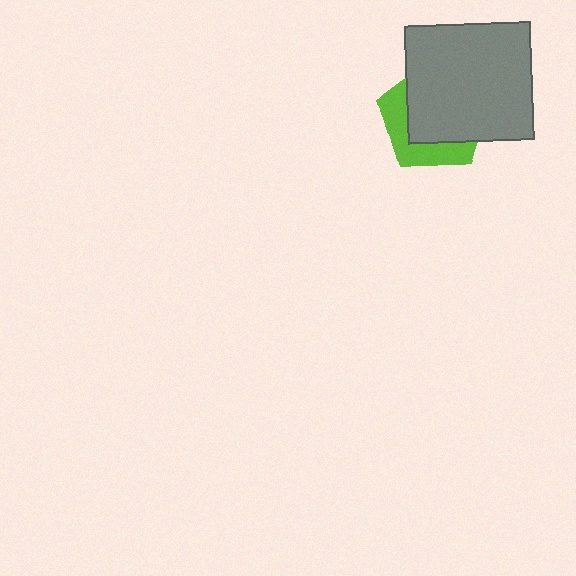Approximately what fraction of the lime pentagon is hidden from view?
Roughly 64% of the lime pentagon is hidden behind the gray rectangle.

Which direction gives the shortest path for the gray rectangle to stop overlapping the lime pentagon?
Moving toward the upper-right gives the shortest separation.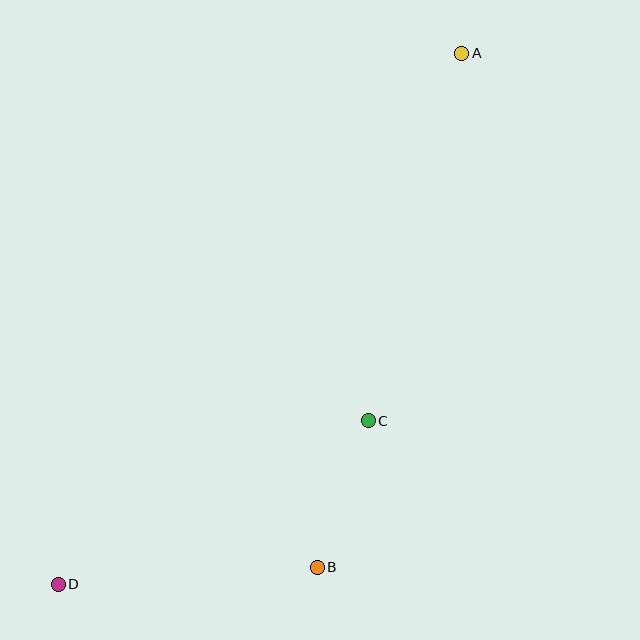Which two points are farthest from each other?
Points A and D are farthest from each other.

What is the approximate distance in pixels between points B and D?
The distance between B and D is approximately 260 pixels.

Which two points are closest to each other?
Points B and C are closest to each other.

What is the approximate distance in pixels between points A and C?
The distance between A and C is approximately 379 pixels.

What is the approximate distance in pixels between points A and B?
The distance between A and B is approximately 534 pixels.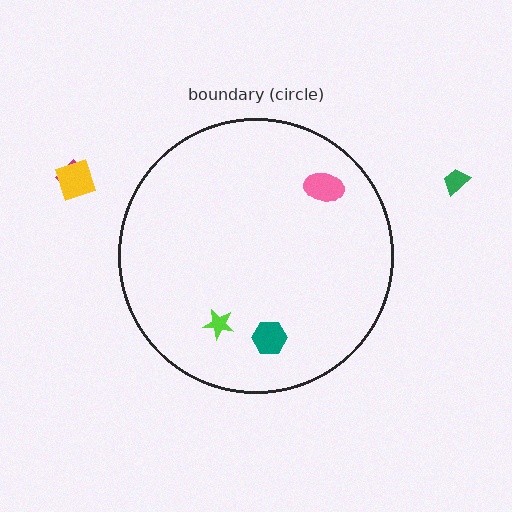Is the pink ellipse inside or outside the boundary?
Inside.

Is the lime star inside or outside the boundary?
Inside.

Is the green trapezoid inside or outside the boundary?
Outside.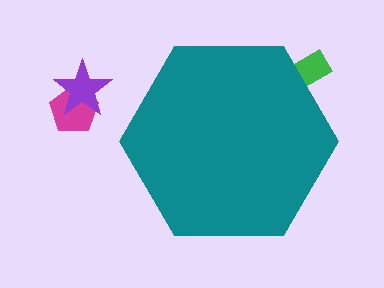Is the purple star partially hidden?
No, the purple star is fully visible.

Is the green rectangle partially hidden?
Yes, the green rectangle is partially hidden behind the teal hexagon.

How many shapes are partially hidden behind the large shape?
1 shape is partially hidden.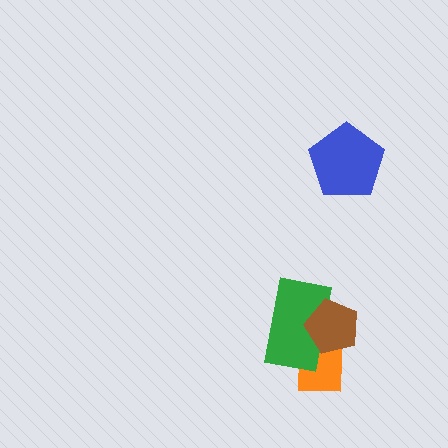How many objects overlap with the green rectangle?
2 objects overlap with the green rectangle.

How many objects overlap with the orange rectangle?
2 objects overlap with the orange rectangle.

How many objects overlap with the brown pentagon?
2 objects overlap with the brown pentagon.